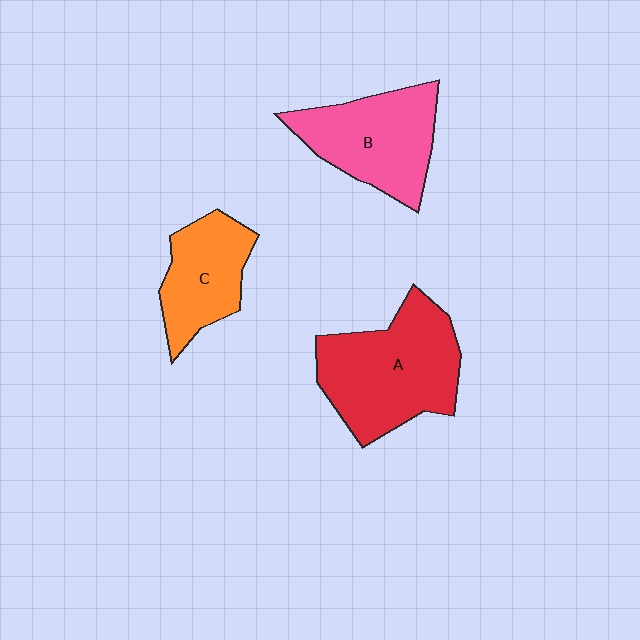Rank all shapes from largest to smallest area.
From largest to smallest: A (red), B (pink), C (orange).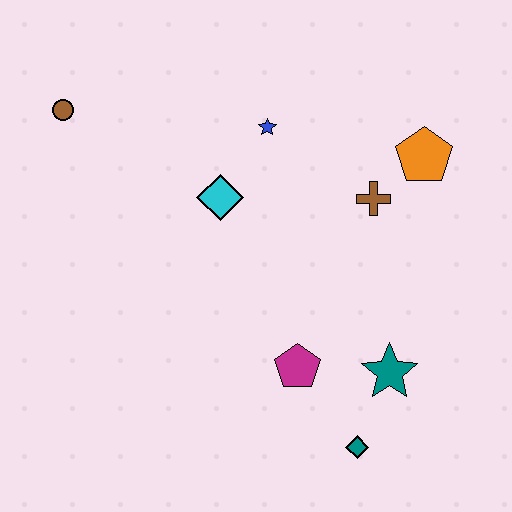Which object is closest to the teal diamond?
The teal star is closest to the teal diamond.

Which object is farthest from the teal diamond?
The brown circle is farthest from the teal diamond.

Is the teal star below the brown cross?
Yes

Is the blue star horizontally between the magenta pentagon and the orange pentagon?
No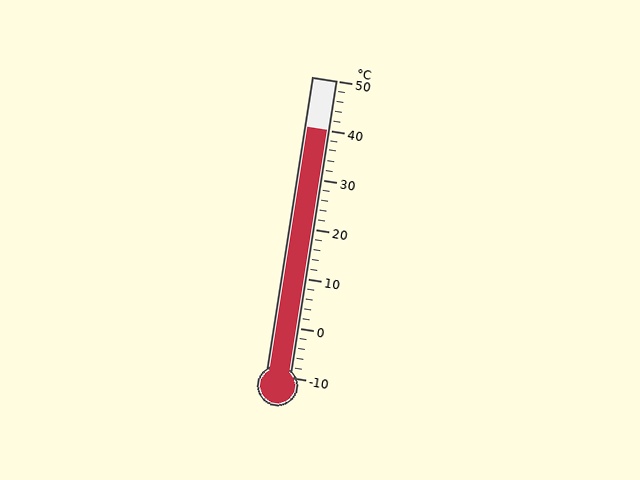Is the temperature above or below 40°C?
The temperature is at 40°C.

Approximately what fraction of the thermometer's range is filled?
The thermometer is filled to approximately 85% of its range.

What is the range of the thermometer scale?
The thermometer scale ranges from -10°C to 50°C.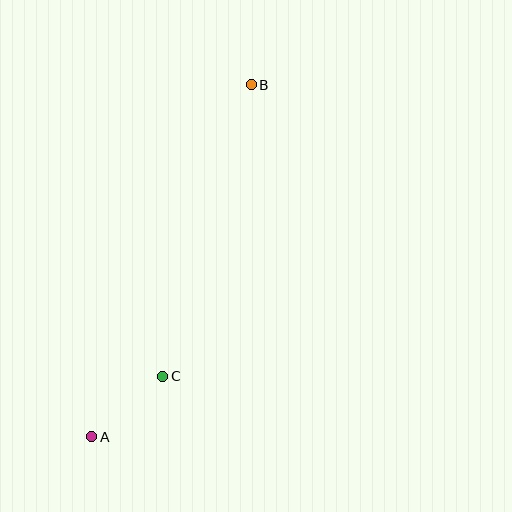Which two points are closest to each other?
Points A and C are closest to each other.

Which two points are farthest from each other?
Points A and B are farthest from each other.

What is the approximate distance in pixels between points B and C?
The distance between B and C is approximately 305 pixels.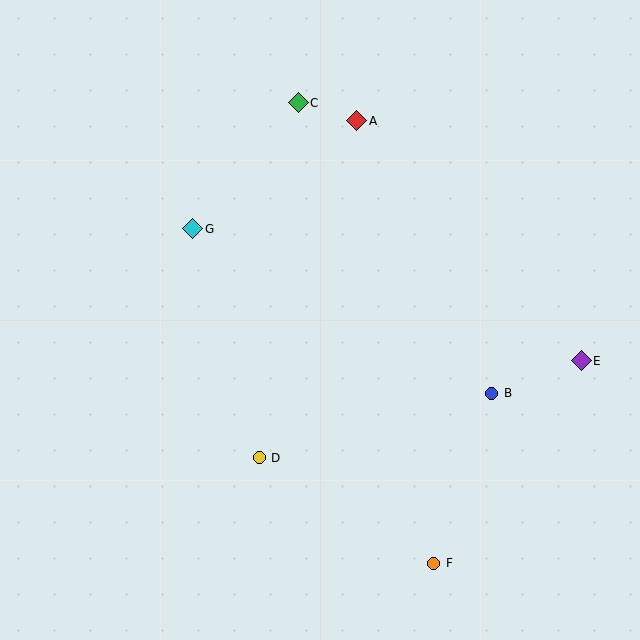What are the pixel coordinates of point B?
Point B is at (492, 393).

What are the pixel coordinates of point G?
Point G is at (193, 229).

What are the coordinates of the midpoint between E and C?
The midpoint between E and C is at (440, 232).